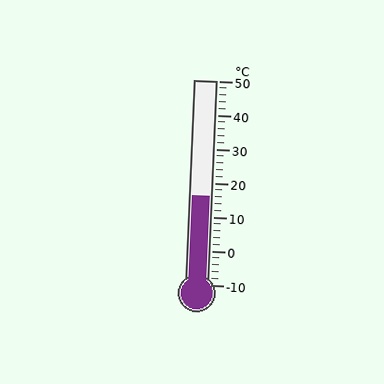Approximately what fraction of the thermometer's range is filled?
The thermometer is filled to approximately 45% of its range.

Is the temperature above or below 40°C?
The temperature is below 40°C.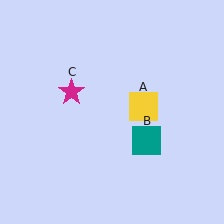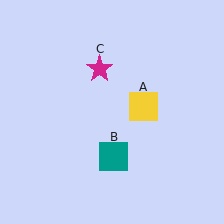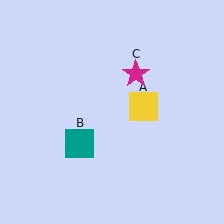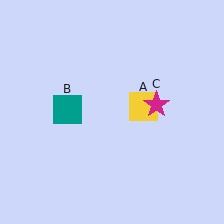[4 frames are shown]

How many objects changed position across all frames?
2 objects changed position: teal square (object B), magenta star (object C).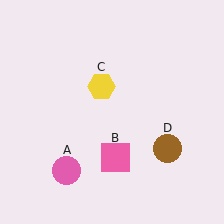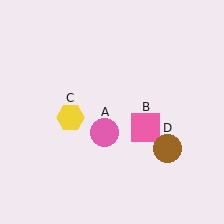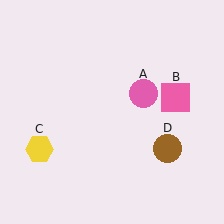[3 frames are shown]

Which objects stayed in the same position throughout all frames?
Brown circle (object D) remained stationary.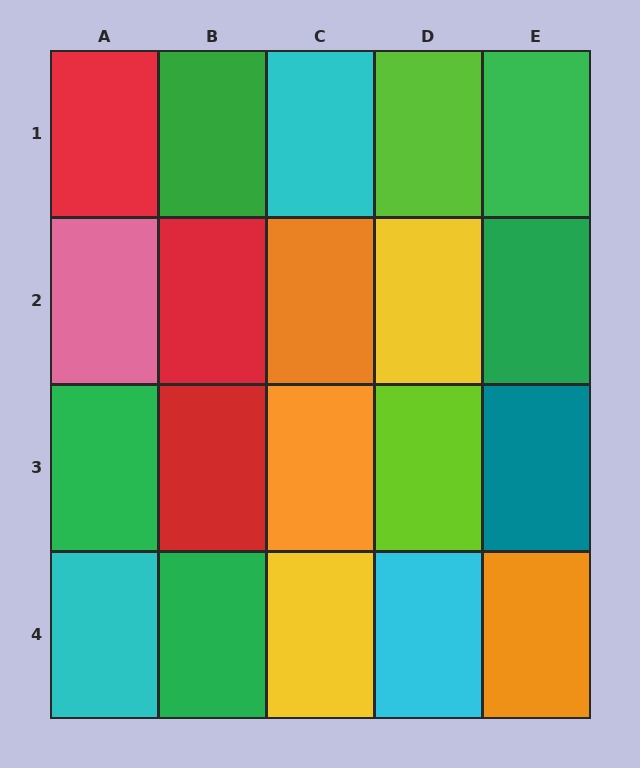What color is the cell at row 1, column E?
Green.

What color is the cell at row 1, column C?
Cyan.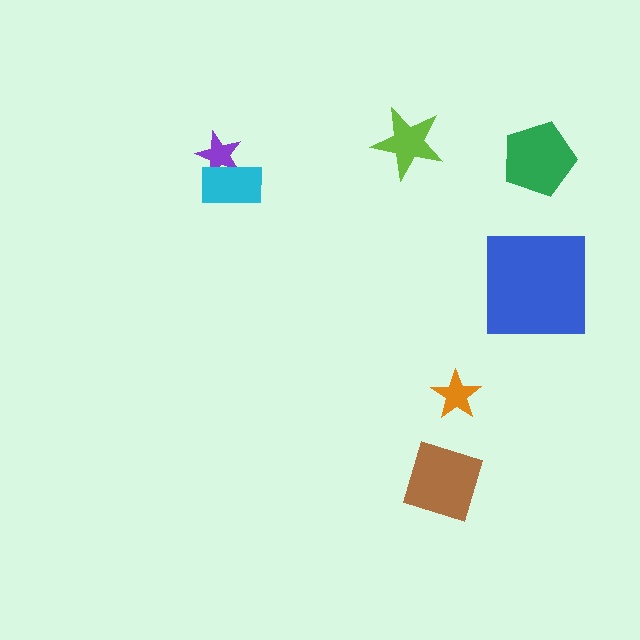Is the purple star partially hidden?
Yes, it is partially covered by another shape.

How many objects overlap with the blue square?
0 objects overlap with the blue square.